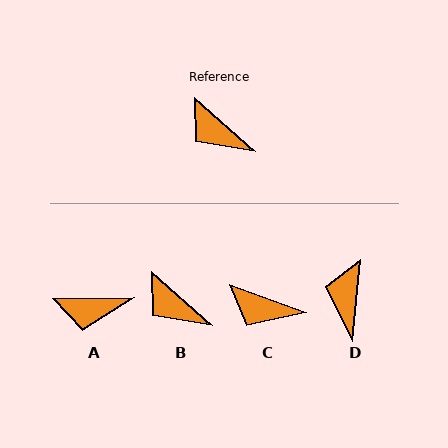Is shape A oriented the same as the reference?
No, it is off by about 43 degrees.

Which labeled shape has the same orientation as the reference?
B.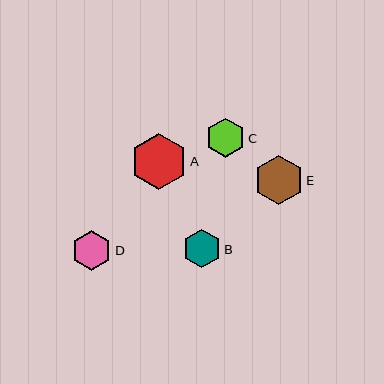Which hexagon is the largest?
Hexagon A is the largest with a size of approximately 56 pixels.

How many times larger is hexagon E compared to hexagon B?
Hexagon E is approximately 1.3 times the size of hexagon B.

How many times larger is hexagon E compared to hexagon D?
Hexagon E is approximately 1.2 times the size of hexagon D.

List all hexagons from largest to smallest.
From largest to smallest: A, E, D, C, B.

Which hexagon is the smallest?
Hexagon B is the smallest with a size of approximately 39 pixels.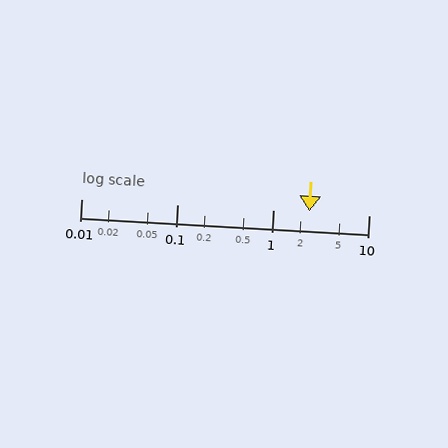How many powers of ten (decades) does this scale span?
The scale spans 3 decades, from 0.01 to 10.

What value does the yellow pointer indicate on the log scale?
The pointer indicates approximately 2.4.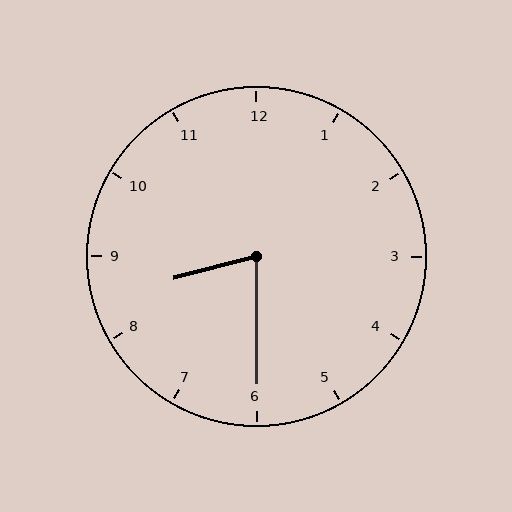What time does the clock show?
8:30.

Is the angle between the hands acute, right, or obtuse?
It is acute.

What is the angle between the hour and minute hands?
Approximately 75 degrees.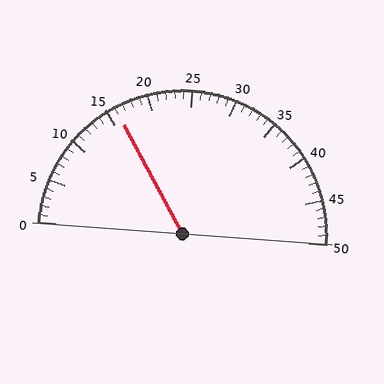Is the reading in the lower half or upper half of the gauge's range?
The reading is in the lower half of the range (0 to 50).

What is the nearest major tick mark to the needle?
The nearest major tick mark is 15.